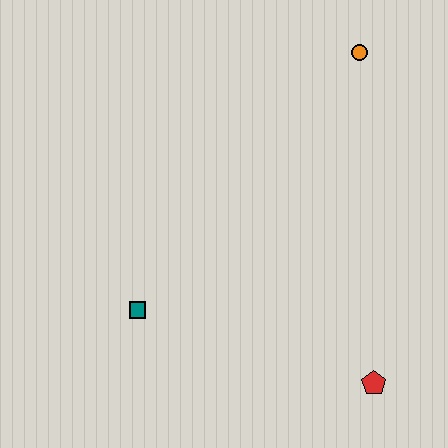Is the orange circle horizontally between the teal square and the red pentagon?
Yes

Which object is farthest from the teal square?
The orange circle is farthest from the teal square.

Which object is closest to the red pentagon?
The teal square is closest to the red pentagon.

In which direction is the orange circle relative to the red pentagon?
The orange circle is above the red pentagon.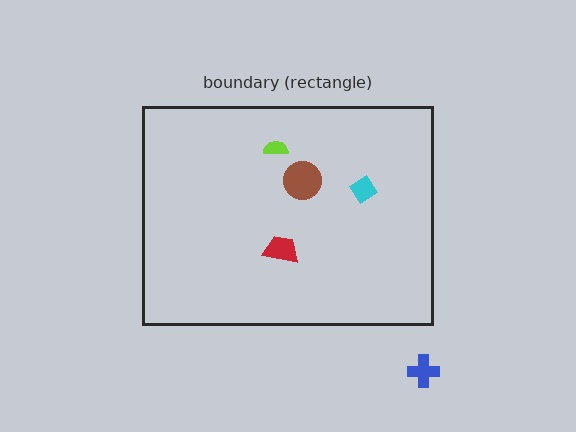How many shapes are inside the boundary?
4 inside, 1 outside.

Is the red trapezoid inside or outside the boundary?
Inside.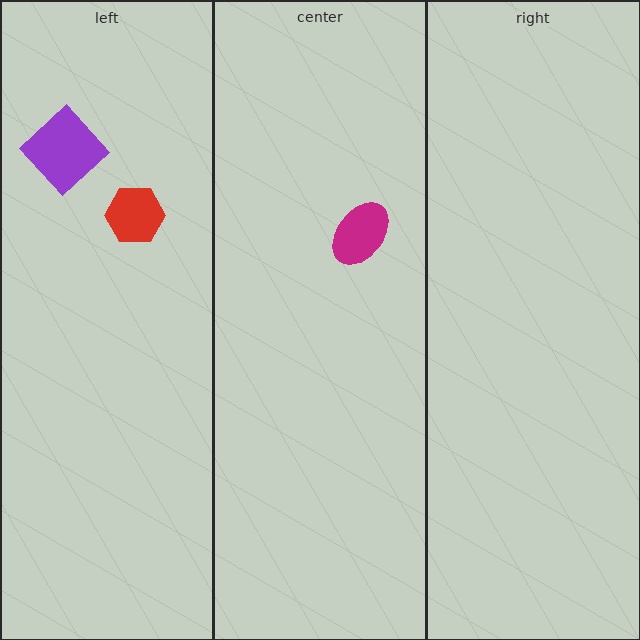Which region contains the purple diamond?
The left region.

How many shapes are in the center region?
1.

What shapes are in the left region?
The purple diamond, the red hexagon.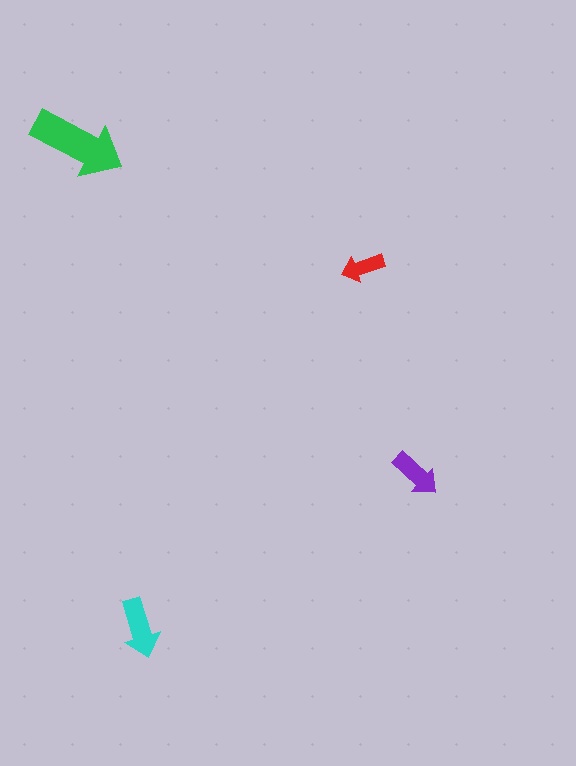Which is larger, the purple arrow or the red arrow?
The purple one.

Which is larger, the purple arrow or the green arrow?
The green one.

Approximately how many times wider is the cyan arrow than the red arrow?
About 1.5 times wider.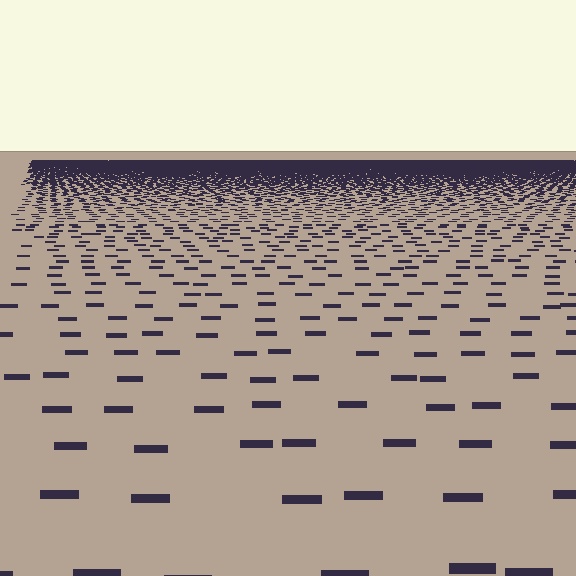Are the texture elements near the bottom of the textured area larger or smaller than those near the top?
Larger. Near the bottom, elements are closer to the viewer and appear at a bigger on-screen size.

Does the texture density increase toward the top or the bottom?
Density increases toward the top.